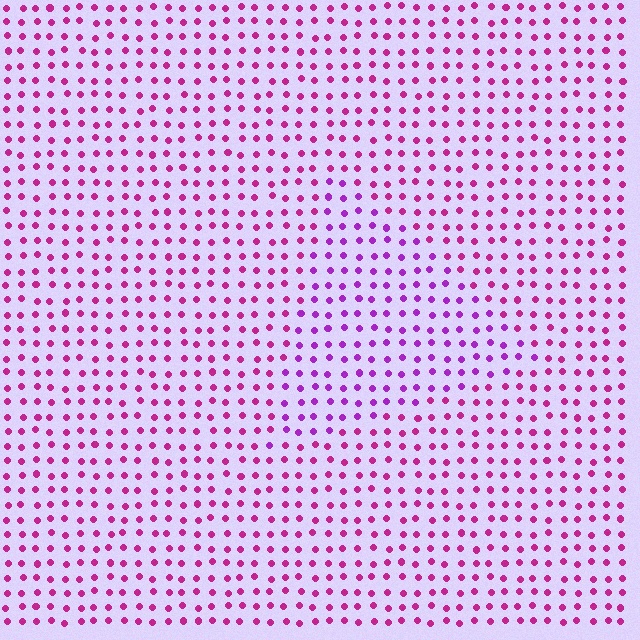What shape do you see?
I see a triangle.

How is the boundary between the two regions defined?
The boundary is defined purely by a slight shift in hue (about 30 degrees). Spacing, size, and orientation are identical on both sides.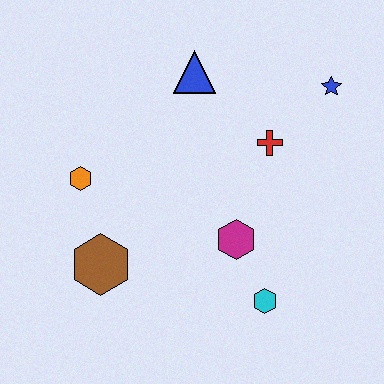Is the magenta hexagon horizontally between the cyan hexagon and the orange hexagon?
Yes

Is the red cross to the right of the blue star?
No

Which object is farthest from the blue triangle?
The cyan hexagon is farthest from the blue triangle.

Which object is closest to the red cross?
The blue star is closest to the red cross.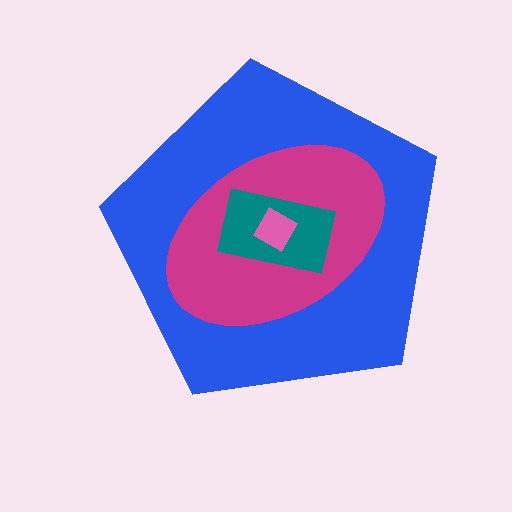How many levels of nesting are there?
4.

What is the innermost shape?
The pink diamond.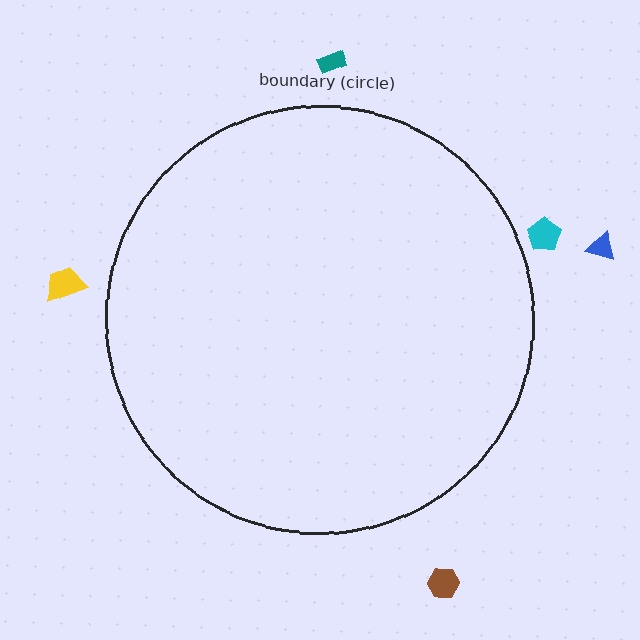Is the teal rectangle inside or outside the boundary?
Outside.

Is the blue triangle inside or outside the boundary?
Outside.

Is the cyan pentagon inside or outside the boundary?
Outside.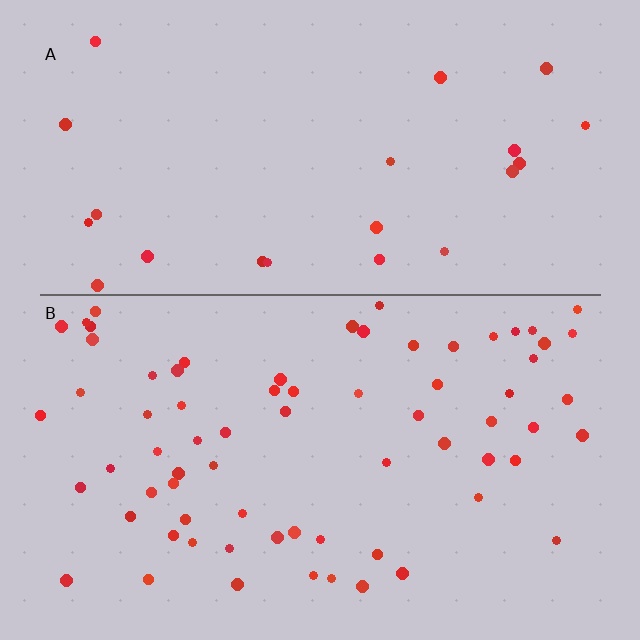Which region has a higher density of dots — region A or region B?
B (the bottom).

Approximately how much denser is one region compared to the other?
Approximately 3.1× — region B over region A.